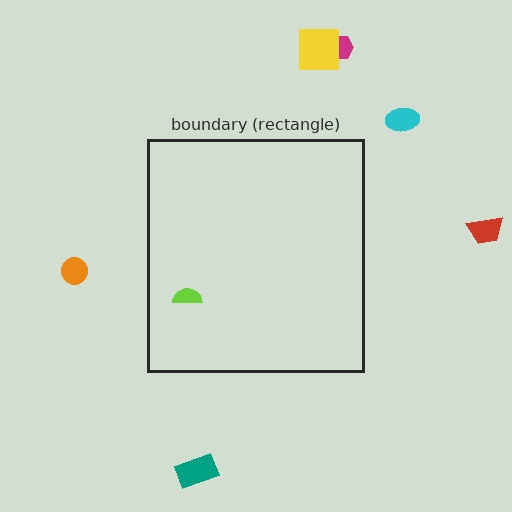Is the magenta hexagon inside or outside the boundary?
Outside.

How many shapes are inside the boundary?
1 inside, 6 outside.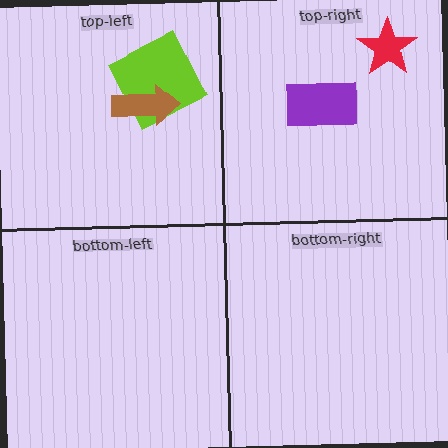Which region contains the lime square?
The top-left region.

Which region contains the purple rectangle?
The top-right region.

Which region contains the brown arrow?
The top-left region.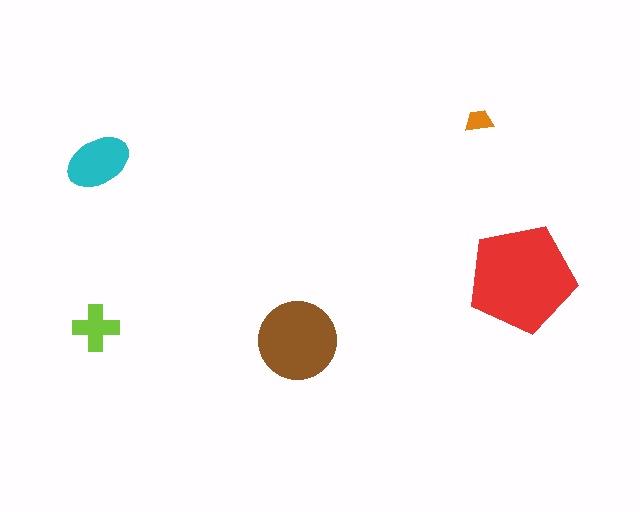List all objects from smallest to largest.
The orange trapezoid, the lime cross, the cyan ellipse, the brown circle, the red pentagon.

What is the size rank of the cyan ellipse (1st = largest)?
3rd.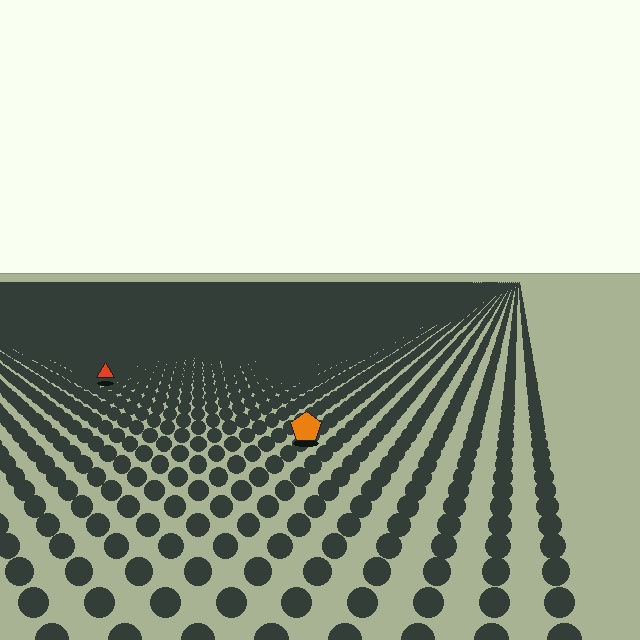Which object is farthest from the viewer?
The red triangle is farthest from the viewer. It appears smaller and the ground texture around it is denser.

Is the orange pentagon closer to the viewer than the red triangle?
Yes. The orange pentagon is closer — you can tell from the texture gradient: the ground texture is coarser near it.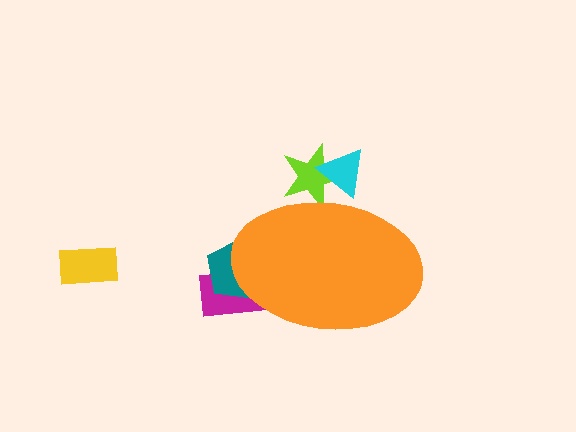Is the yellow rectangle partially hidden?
No, the yellow rectangle is fully visible.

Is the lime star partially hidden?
Yes, the lime star is partially hidden behind the orange ellipse.